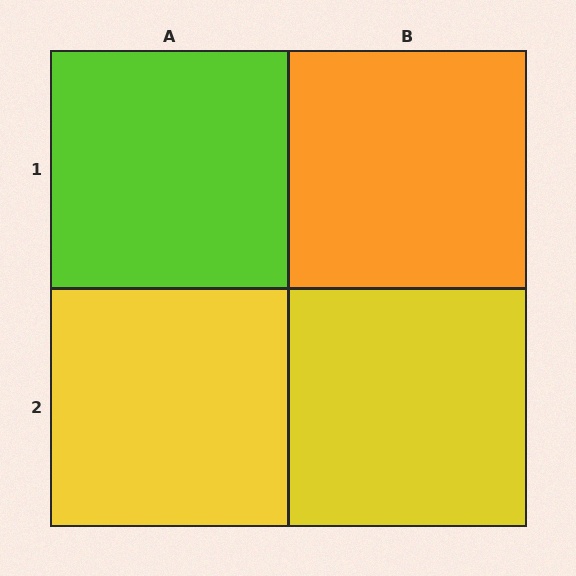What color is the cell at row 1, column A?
Lime.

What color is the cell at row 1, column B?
Orange.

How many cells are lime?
1 cell is lime.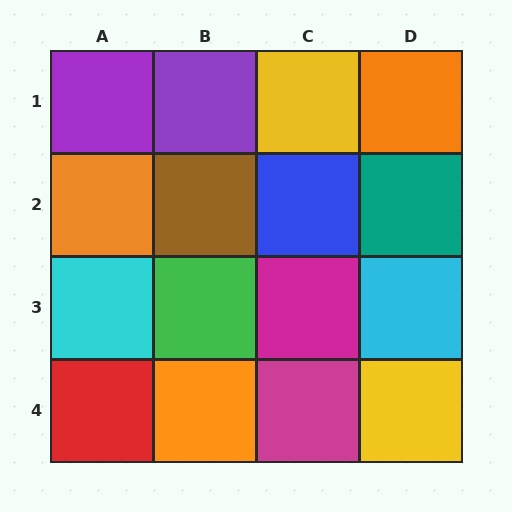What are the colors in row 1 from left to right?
Purple, purple, yellow, orange.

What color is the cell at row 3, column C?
Magenta.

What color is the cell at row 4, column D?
Yellow.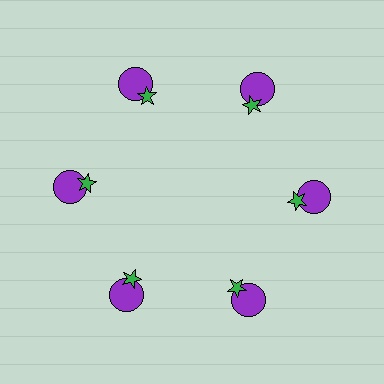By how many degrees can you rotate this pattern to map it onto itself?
The pattern maps onto itself every 60 degrees of rotation.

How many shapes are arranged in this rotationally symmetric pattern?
There are 12 shapes, arranged in 6 groups of 2.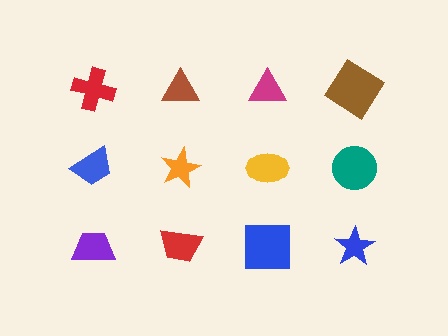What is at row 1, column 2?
A brown triangle.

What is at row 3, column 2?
A red trapezoid.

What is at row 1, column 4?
A brown diamond.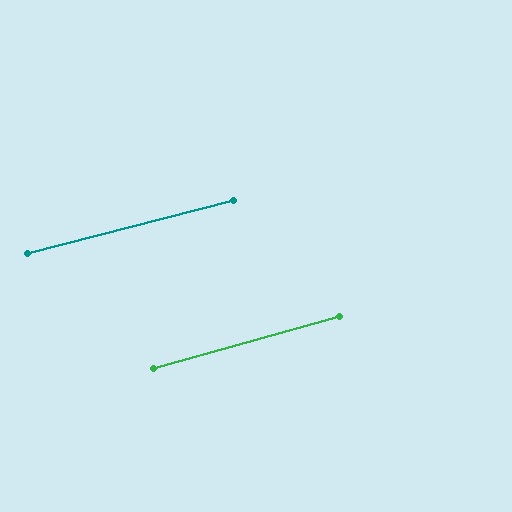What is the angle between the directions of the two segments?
Approximately 1 degree.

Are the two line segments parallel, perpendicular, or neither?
Parallel — their directions differ by only 1.4°.